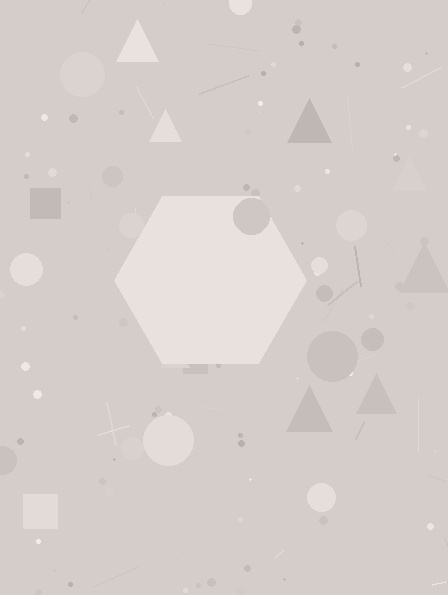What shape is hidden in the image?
A hexagon is hidden in the image.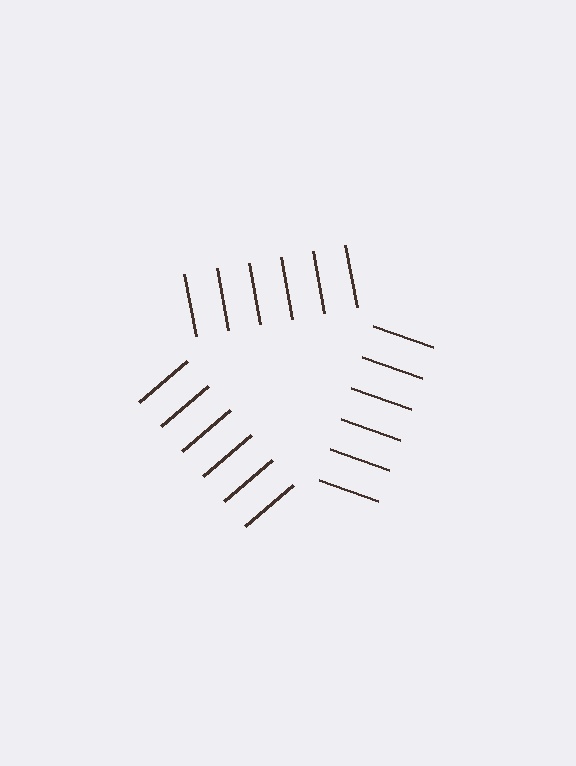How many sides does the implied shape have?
3 sides — the line-ends trace a triangle.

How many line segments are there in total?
18 — 6 along each of the 3 edges.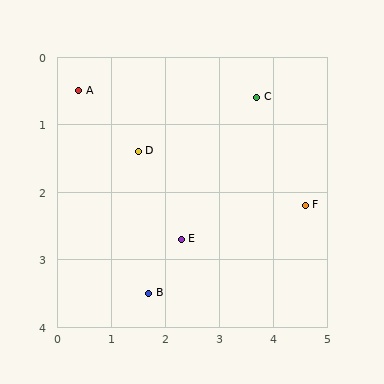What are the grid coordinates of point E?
Point E is at approximately (2.3, 2.7).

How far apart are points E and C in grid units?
Points E and C are about 2.5 grid units apart.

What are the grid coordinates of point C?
Point C is at approximately (3.7, 0.6).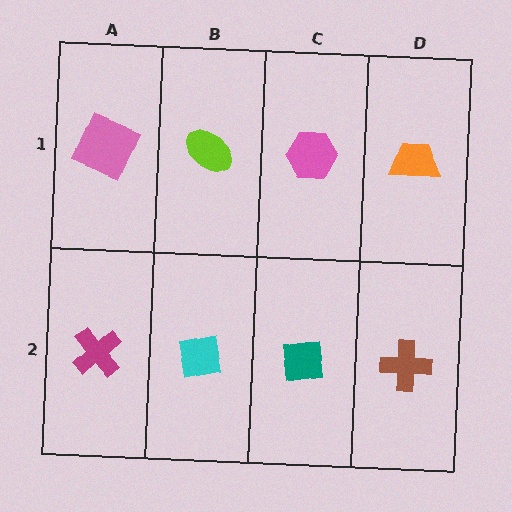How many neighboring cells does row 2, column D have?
2.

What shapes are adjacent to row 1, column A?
A magenta cross (row 2, column A), a lime ellipse (row 1, column B).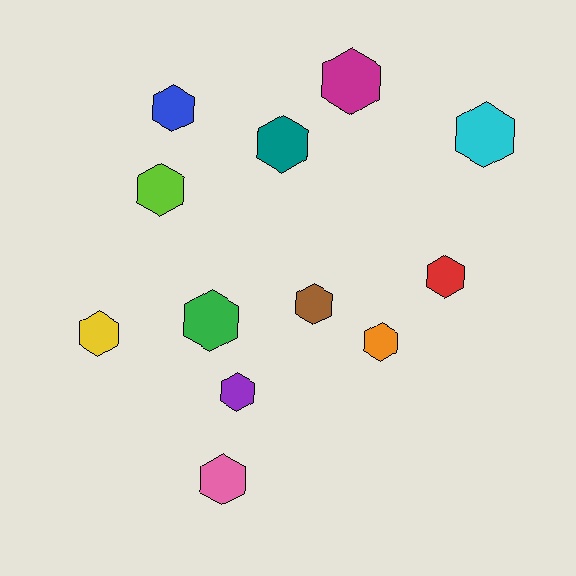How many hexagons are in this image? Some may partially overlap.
There are 12 hexagons.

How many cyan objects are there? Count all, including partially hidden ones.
There is 1 cyan object.